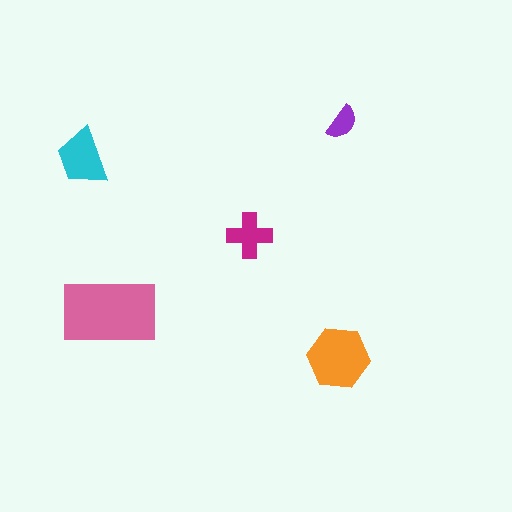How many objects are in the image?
There are 5 objects in the image.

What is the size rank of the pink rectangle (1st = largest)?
1st.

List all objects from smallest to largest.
The purple semicircle, the magenta cross, the cyan trapezoid, the orange hexagon, the pink rectangle.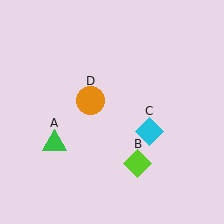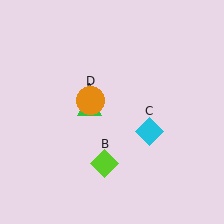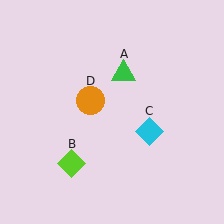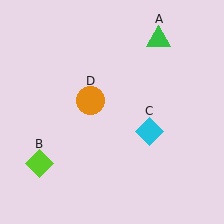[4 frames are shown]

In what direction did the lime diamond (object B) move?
The lime diamond (object B) moved left.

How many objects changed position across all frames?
2 objects changed position: green triangle (object A), lime diamond (object B).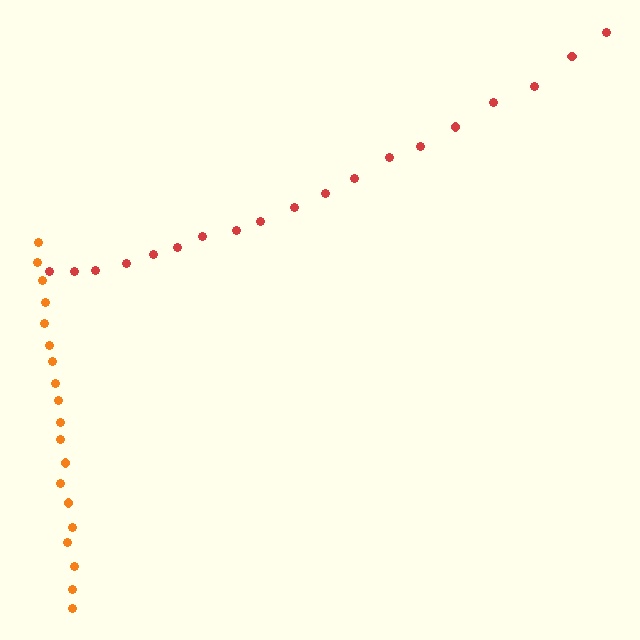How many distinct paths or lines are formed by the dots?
There are 2 distinct paths.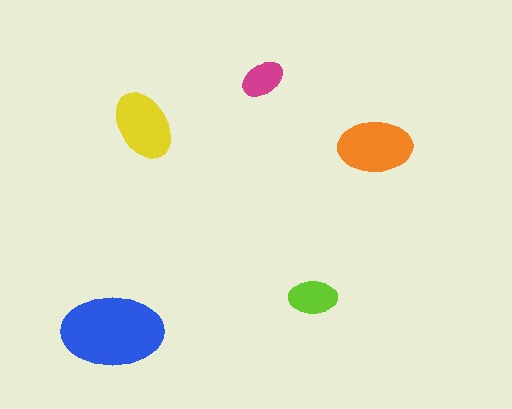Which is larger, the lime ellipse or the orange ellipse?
The orange one.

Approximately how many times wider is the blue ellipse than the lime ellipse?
About 2 times wider.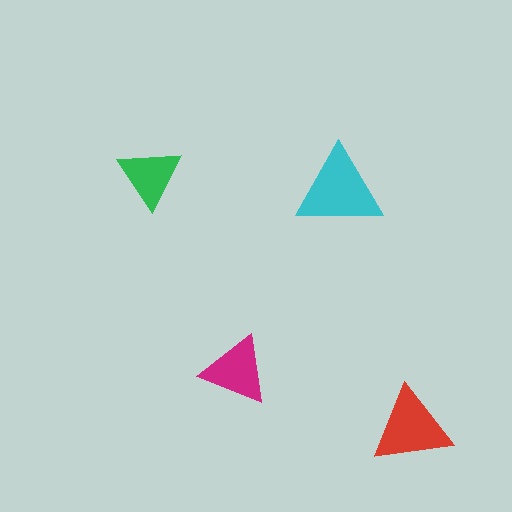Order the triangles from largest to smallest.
the cyan one, the red one, the magenta one, the green one.